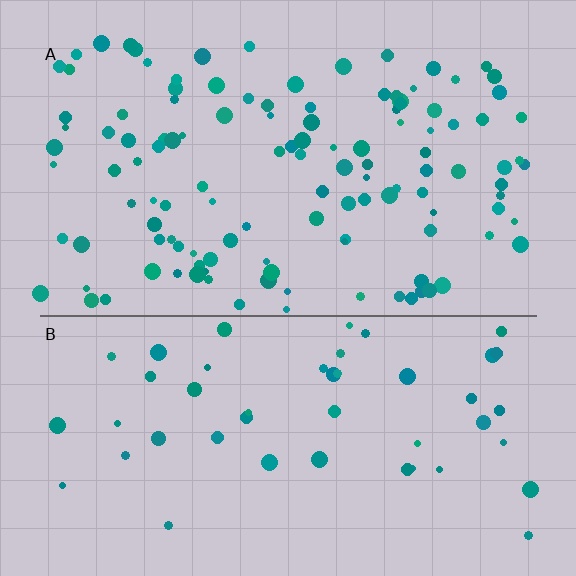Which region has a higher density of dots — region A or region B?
A (the top).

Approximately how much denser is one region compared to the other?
Approximately 2.6× — region A over region B.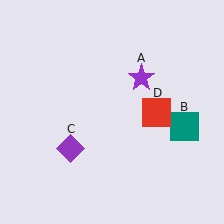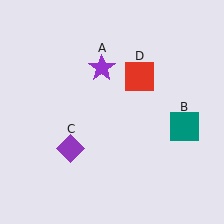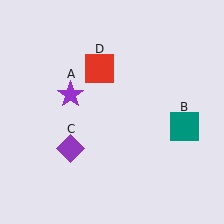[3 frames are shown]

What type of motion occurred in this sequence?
The purple star (object A), red square (object D) rotated counterclockwise around the center of the scene.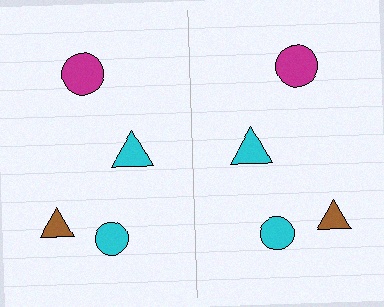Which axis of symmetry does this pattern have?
The pattern has a vertical axis of symmetry running through the center of the image.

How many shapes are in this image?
There are 8 shapes in this image.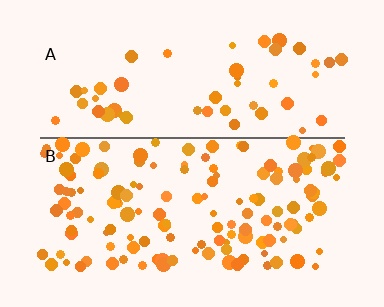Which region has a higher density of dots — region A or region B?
B (the bottom).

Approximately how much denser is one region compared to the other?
Approximately 2.6× — region B over region A.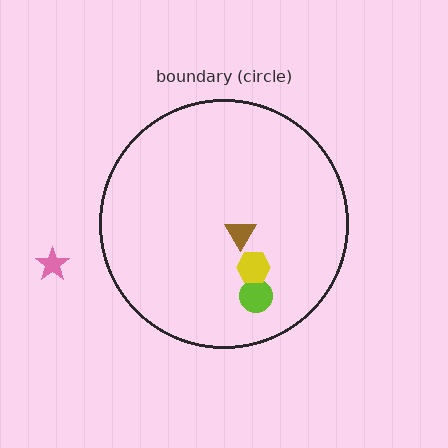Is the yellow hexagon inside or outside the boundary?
Inside.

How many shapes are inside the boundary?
3 inside, 1 outside.